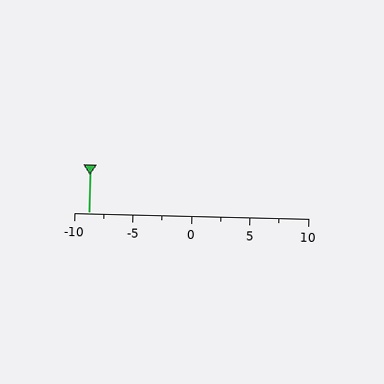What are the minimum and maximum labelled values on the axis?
The axis runs from -10 to 10.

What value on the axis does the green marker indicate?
The marker indicates approximately -8.8.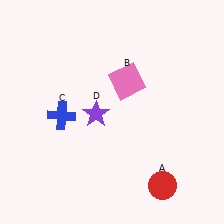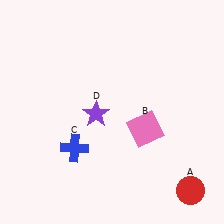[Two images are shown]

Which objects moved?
The objects that moved are: the red circle (A), the pink square (B), the blue cross (C).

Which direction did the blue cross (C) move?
The blue cross (C) moved down.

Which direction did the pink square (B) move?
The pink square (B) moved down.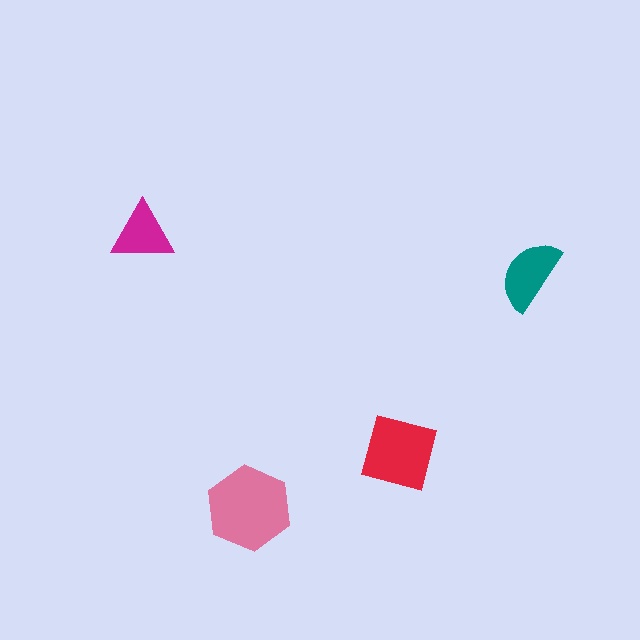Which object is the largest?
The pink hexagon.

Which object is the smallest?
The magenta triangle.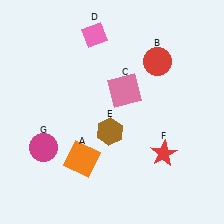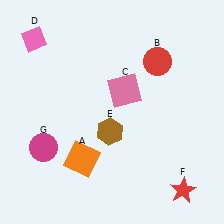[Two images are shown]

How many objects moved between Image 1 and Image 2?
2 objects moved between the two images.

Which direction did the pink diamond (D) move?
The pink diamond (D) moved left.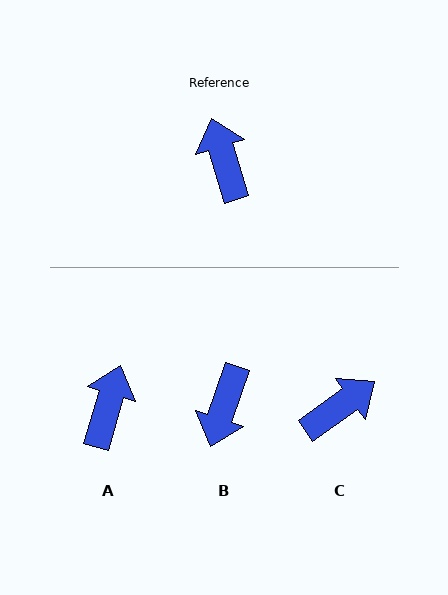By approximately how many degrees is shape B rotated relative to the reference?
Approximately 143 degrees counter-clockwise.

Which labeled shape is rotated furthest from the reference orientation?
B, about 143 degrees away.